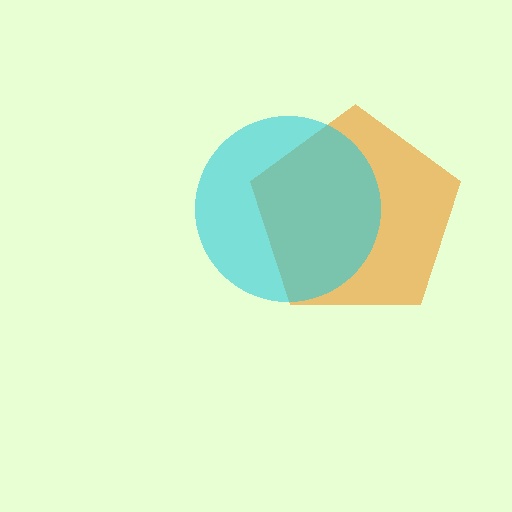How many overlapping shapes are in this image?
There are 2 overlapping shapes in the image.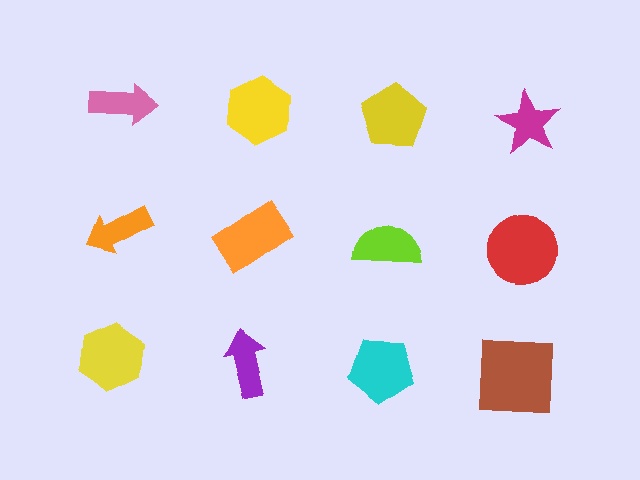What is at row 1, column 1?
A pink arrow.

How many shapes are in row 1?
4 shapes.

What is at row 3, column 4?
A brown square.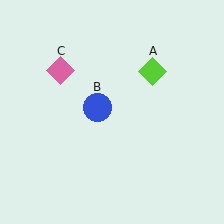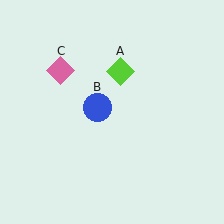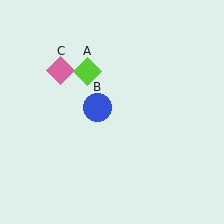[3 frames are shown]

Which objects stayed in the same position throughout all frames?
Blue circle (object B) and pink diamond (object C) remained stationary.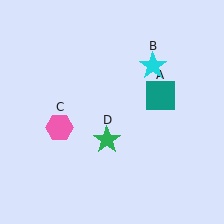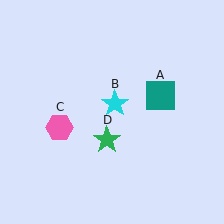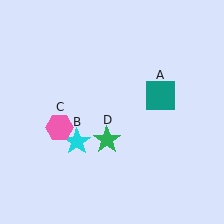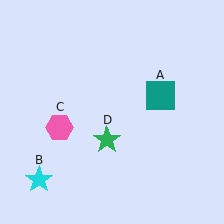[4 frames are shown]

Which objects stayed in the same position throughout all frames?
Teal square (object A) and pink hexagon (object C) and green star (object D) remained stationary.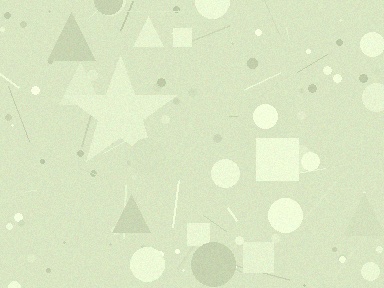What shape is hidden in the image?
A star is hidden in the image.